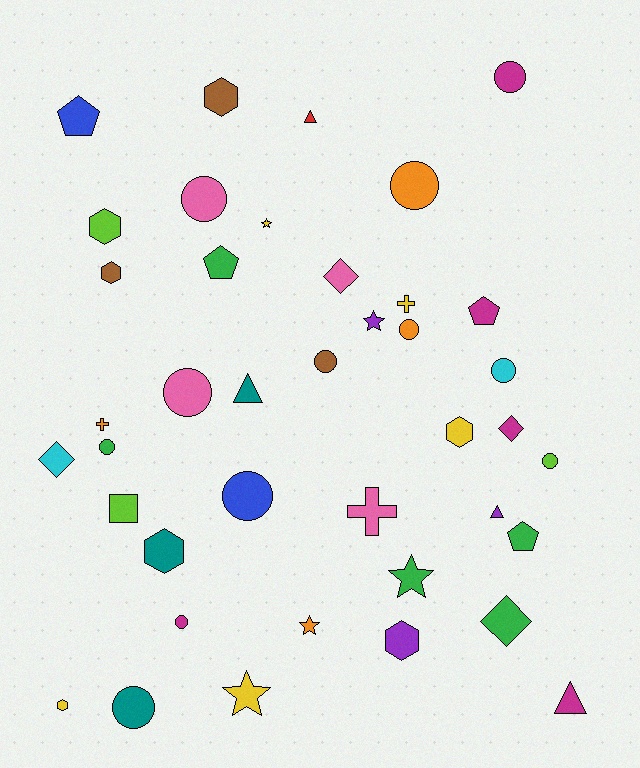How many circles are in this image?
There are 12 circles.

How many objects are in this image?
There are 40 objects.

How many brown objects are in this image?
There are 3 brown objects.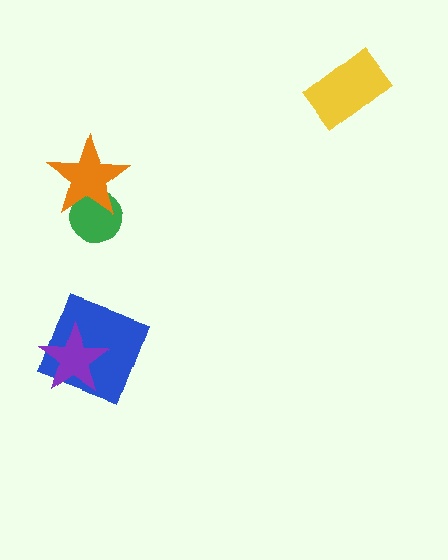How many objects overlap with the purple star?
1 object overlaps with the purple star.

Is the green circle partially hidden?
Yes, it is partially covered by another shape.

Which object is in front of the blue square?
The purple star is in front of the blue square.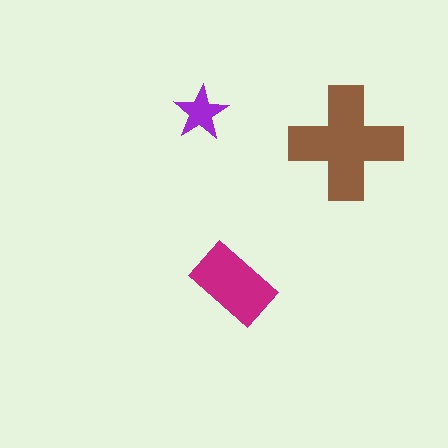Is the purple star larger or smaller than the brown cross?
Smaller.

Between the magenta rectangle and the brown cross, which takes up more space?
The brown cross.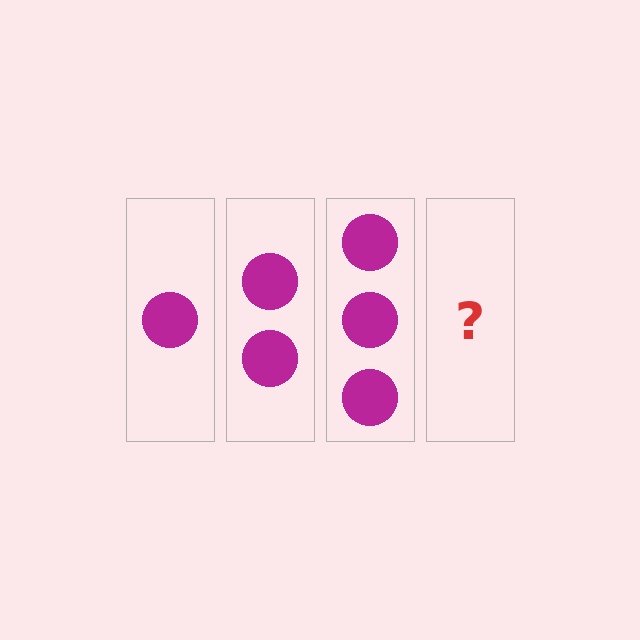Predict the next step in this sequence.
The next step is 4 circles.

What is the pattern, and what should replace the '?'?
The pattern is that each step adds one more circle. The '?' should be 4 circles.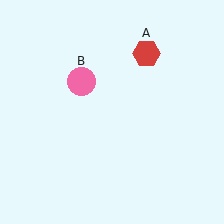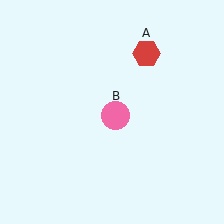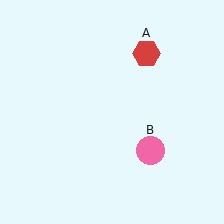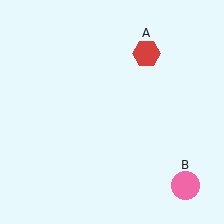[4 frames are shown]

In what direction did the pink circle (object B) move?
The pink circle (object B) moved down and to the right.